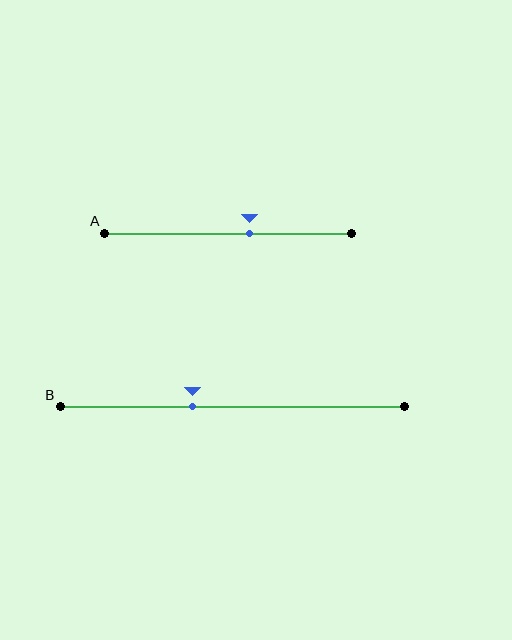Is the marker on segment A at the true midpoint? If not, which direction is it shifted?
No, the marker on segment A is shifted to the right by about 8% of the segment length.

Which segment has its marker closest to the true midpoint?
Segment A has its marker closest to the true midpoint.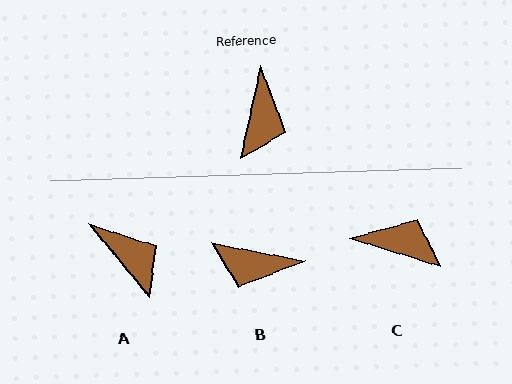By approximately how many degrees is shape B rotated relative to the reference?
Approximately 89 degrees clockwise.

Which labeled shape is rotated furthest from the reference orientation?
B, about 89 degrees away.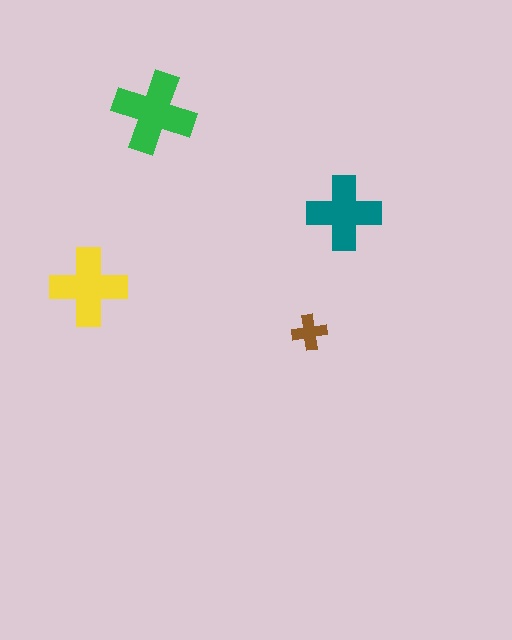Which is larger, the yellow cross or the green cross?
The green one.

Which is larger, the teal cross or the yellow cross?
The yellow one.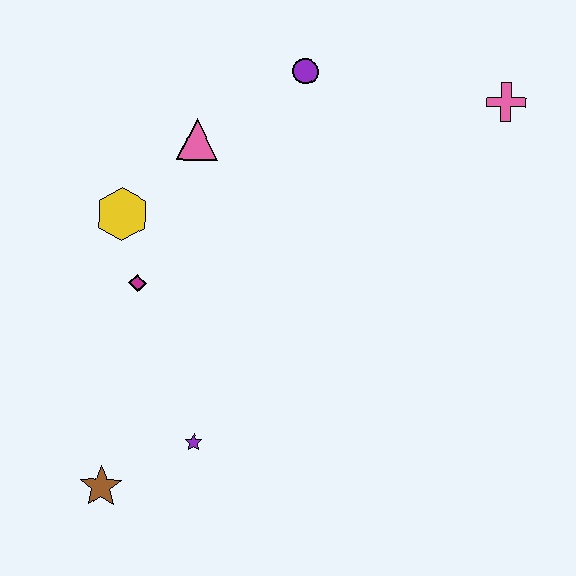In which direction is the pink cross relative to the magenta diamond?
The pink cross is to the right of the magenta diamond.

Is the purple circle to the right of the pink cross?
No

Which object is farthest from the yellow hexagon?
The pink cross is farthest from the yellow hexagon.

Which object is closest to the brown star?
The purple star is closest to the brown star.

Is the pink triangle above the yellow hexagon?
Yes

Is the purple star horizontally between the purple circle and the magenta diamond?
Yes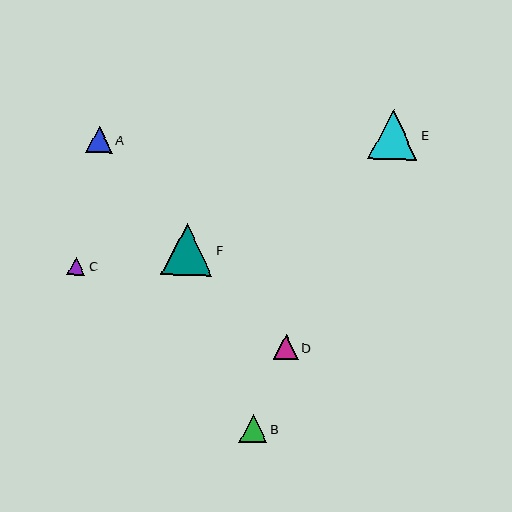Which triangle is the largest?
Triangle F is the largest with a size of approximately 51 pixels.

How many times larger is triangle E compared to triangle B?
Triangle E is approximately 1.8 times the size of triangle B.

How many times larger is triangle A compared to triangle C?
Triangle A is approximately 1.5 times the size of triangle C.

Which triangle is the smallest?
Triangle C is the smallest with a size of approximately 18 pixels.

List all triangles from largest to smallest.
From largest to smallest: F, E, B, A, D, C.